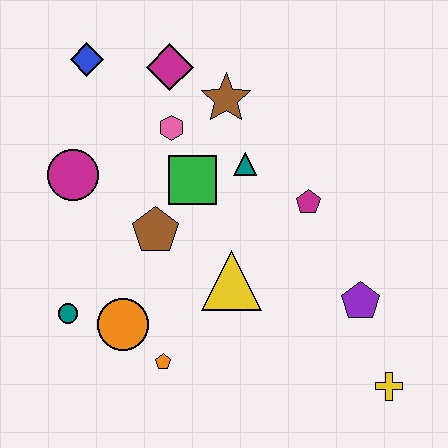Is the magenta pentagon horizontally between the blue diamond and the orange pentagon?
No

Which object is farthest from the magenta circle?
The yellow cross is farthest from the magenta circle.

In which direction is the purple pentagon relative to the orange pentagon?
The purple pentagon is to the right of the orange pentagon.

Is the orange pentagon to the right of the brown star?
No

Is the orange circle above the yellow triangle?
No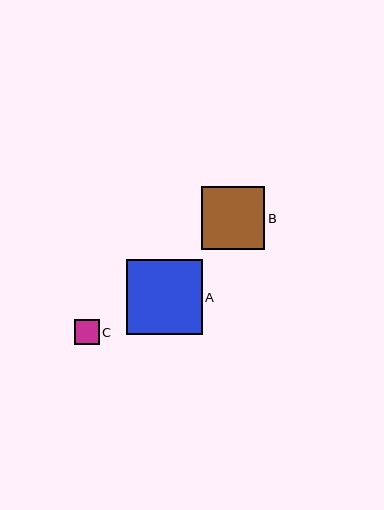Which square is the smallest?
Square C is the smallest with a size of approximately 25 pixels.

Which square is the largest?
Square A is the largest with a size of approximately 75 pixels.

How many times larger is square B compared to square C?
Square B is approximately 2.5 times the size of square C.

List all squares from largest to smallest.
From largest to smallest: A, B, C.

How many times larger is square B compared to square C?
Square B is approximately 2.5 times the size of square C.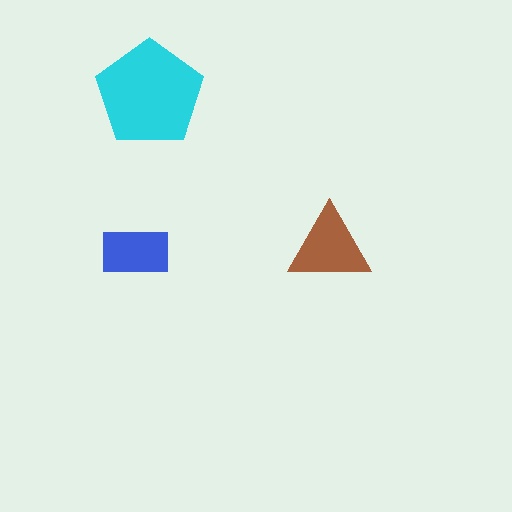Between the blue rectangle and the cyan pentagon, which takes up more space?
The cyan pentagon.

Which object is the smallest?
The blue rectangle.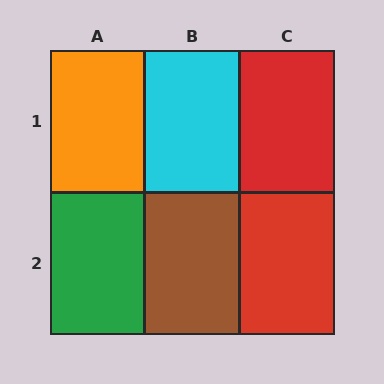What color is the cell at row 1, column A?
Orange.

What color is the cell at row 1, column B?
Cyan.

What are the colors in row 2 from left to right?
Green, brown, red.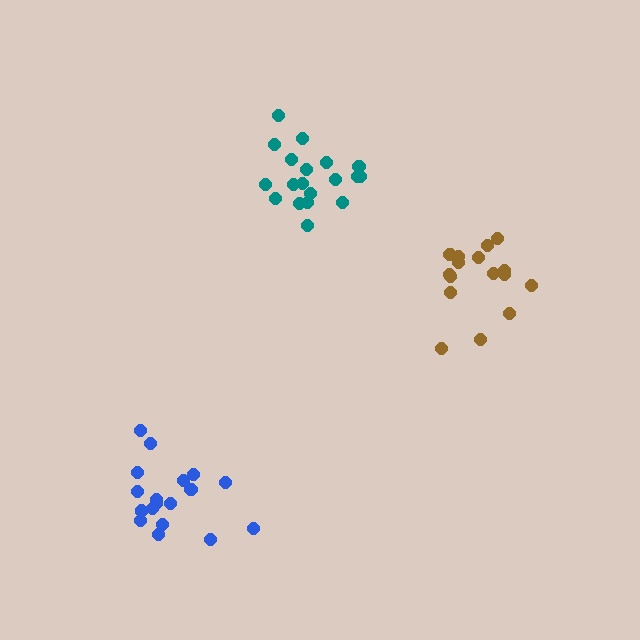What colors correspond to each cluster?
The clusters are colored: teal, blue, brown.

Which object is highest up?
The teal cluster is topmost.